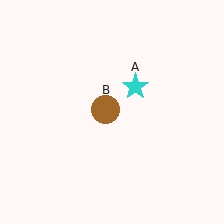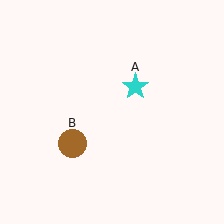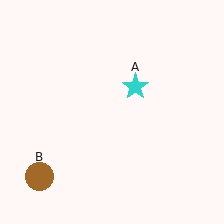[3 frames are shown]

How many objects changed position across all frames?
1 object changed position: brown circle (object B).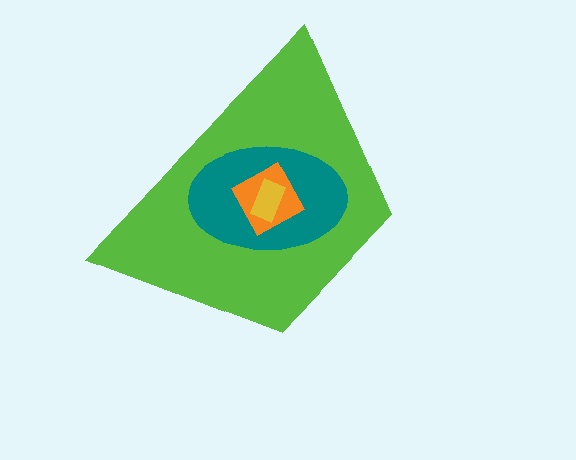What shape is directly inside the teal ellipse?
The orange diamond.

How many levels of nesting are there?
4.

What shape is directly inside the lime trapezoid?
The teal ellipse.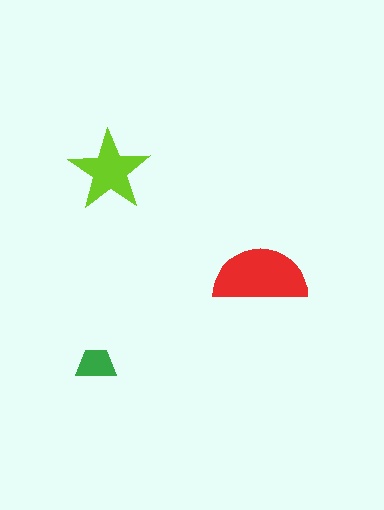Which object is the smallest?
The green trapezoid.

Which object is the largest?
The red semicircle.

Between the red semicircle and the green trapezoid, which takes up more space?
The red semicircle.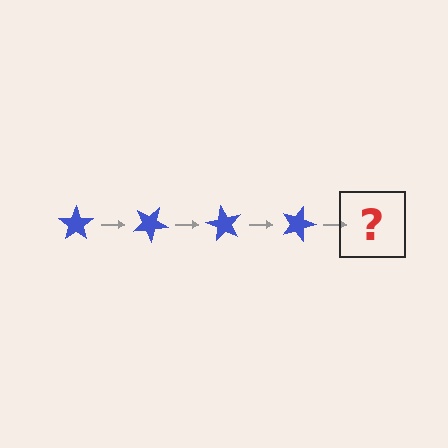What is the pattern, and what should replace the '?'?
The pattern is that the star rotates 30 degrees each step. The '?' should be a blue star rotated 120 degrees.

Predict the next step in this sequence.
The next step is a blue star rotated 120 degrees.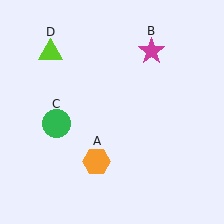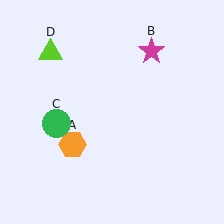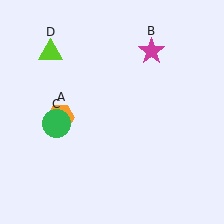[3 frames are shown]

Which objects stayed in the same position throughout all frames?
Magenta star (object B) and green circle (object C) and lime triangle (object D) remained stationary.